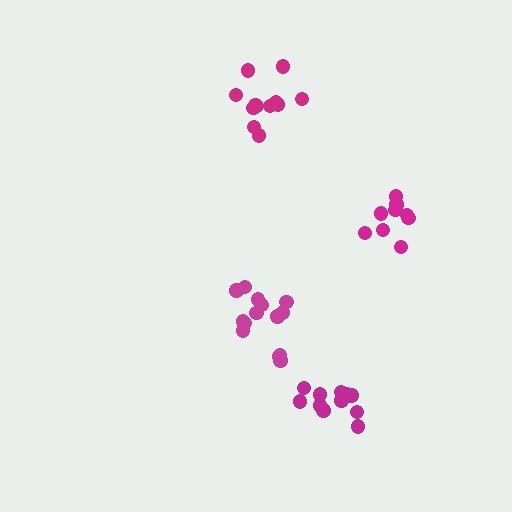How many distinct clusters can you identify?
There are 4 distinct clusters.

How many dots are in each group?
Group 1: 11 dots, Group 2: 14 dots, Group 3: 9 dots, Group 4: 12 dots (46 total).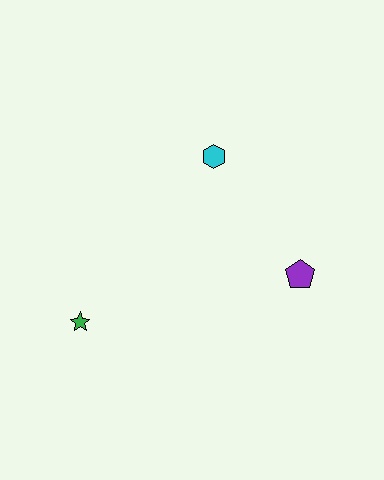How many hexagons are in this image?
There is 1 hexagon.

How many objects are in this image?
There are 3 objects.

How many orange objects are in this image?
There are no orange objects.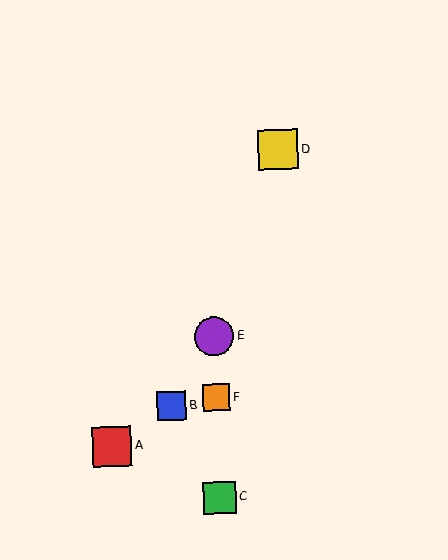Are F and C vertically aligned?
Yes, both are at x≈216.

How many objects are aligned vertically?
3 objects (C, E, F) are aligned vertically.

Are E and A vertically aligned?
No, E is at x≈214 and A is at x≈112.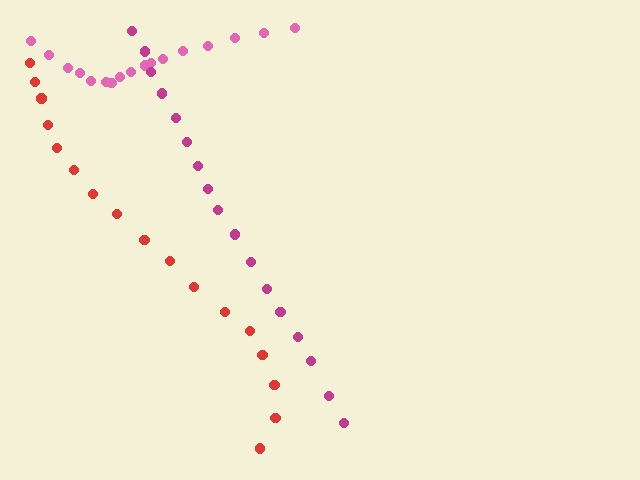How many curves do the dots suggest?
There are 3 distinct paths.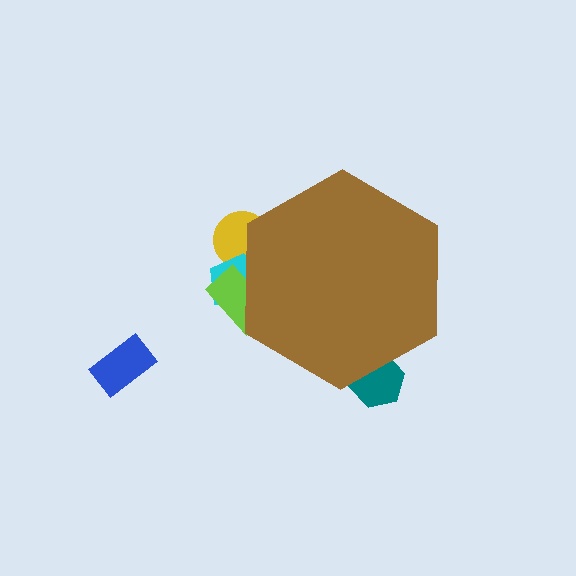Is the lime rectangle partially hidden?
Yes, the lime rectangle is partially hidden behind the brown hexagon.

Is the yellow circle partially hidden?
Yes, the yellow circle is partially hidden behind the brown hexagon.